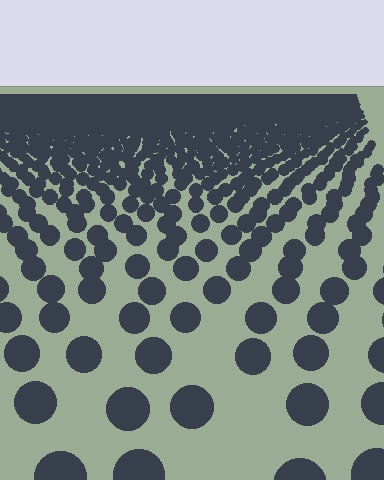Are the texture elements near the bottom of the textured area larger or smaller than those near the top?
Larger. Near the bottom, elements are closer to the viewer and appear at a bigger on-screen size.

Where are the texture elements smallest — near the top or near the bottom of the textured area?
Near the top.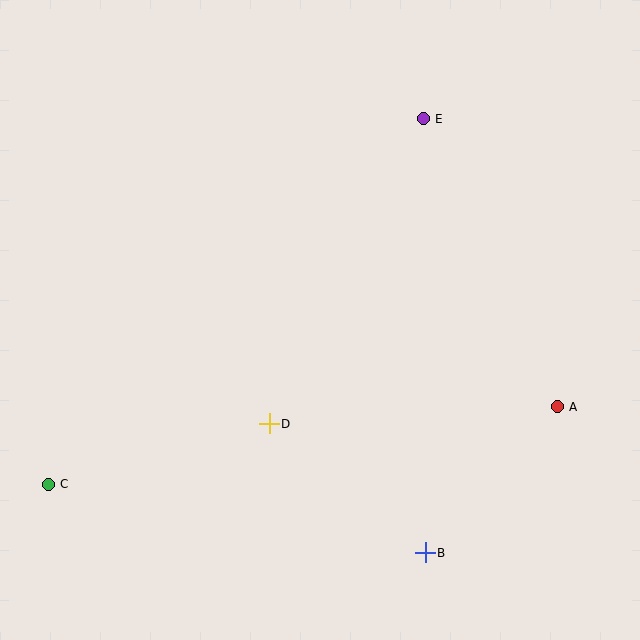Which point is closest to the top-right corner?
Point E is closest to the top-right corner.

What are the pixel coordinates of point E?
Point E is at (423, 119).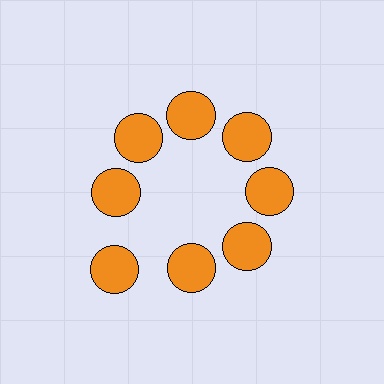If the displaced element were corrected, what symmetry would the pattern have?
It would have 8-fold rotational symmetry — the pattern would map onto itself every 45 degrees.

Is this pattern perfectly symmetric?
No. The 8 orange circles are arranged in a ring, but one element near the 8 o'clock position is pushed outward from the center, breaking the 8-fold rotational symmetry.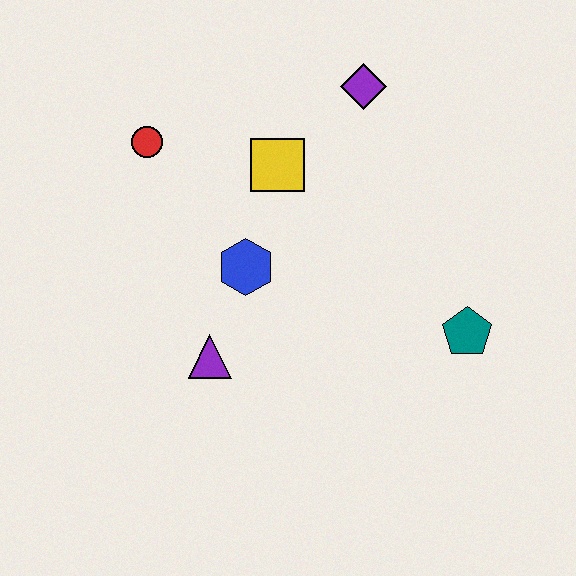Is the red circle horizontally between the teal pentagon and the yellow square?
No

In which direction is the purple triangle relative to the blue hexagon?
The purple triangle is below the blue hexagon.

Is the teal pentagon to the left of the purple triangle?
No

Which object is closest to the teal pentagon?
The blue hexagon is closest to the teal pentagon.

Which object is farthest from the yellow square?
The teal pentagon is farthest from the yellow square.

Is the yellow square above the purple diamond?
No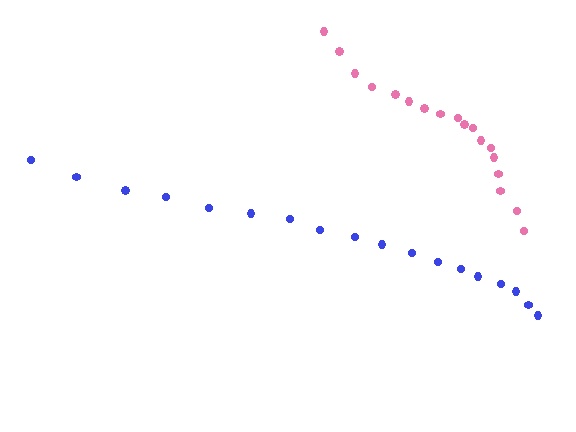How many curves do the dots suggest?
There are 2 distinct paths.